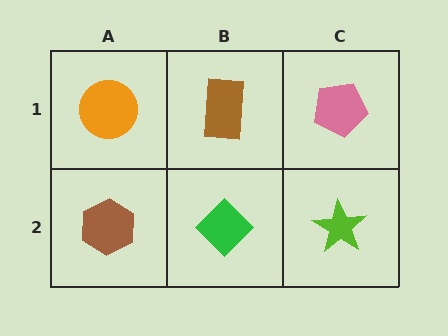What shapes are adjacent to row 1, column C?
A lime star (row 2, column C), a brown rectangle (row 1, column B).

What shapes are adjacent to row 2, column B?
A brown rectangle (row 1, column B), a brown hexagon (row 2, column A), a lime star (row 2, column C).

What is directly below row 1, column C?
A lime star.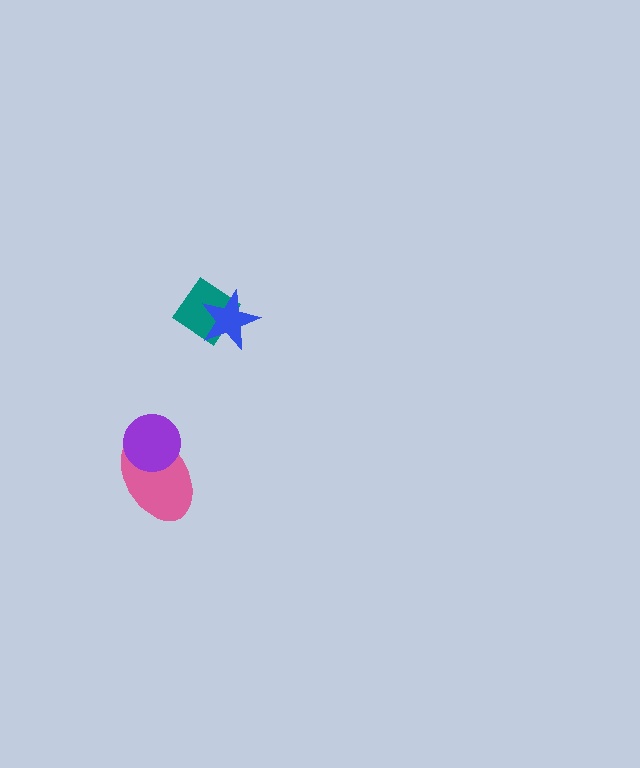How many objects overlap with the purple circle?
1 object overlaps with the purple circle.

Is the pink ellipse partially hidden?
Yes, it is partially covered by another shape.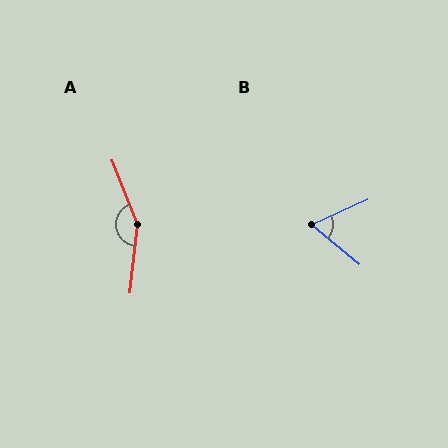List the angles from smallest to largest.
B (64°), A (152°).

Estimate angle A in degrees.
Approximately 152 degrees.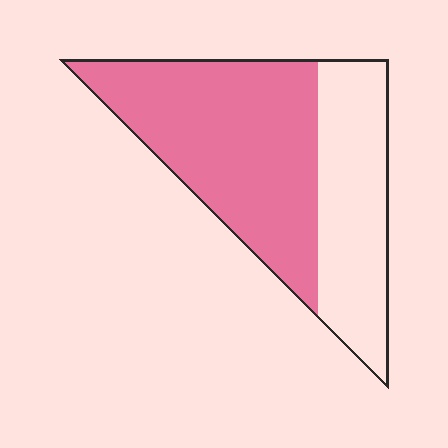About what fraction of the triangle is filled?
About five eighths (5/8).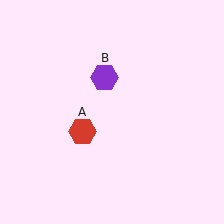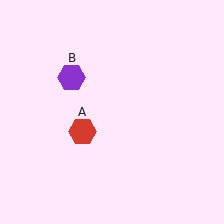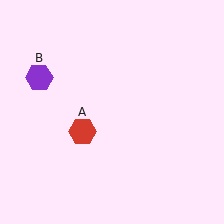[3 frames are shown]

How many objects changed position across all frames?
1 object changed position: purple hexagon (object B).